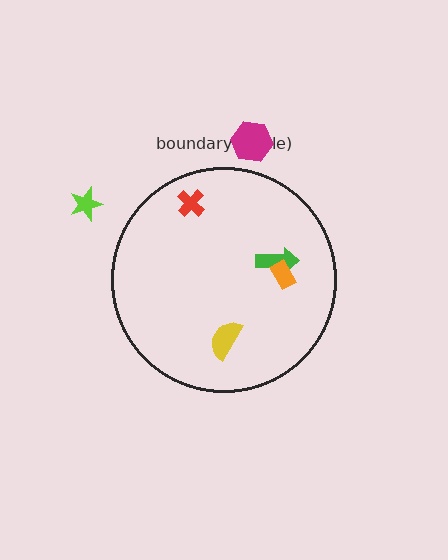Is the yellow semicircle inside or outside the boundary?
Inside.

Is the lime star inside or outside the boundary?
Outside.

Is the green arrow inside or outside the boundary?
Inside.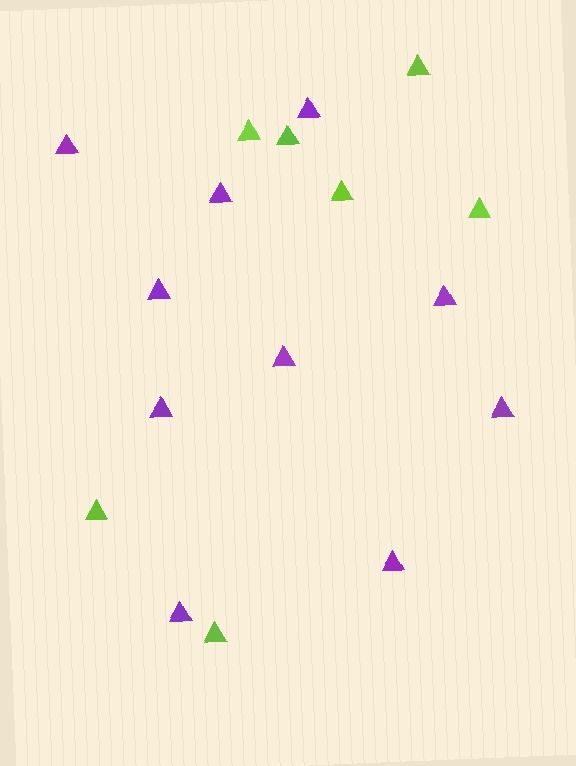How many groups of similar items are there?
There are 2 groups: one group of lime triangles (7) and one group of purple triangles (10).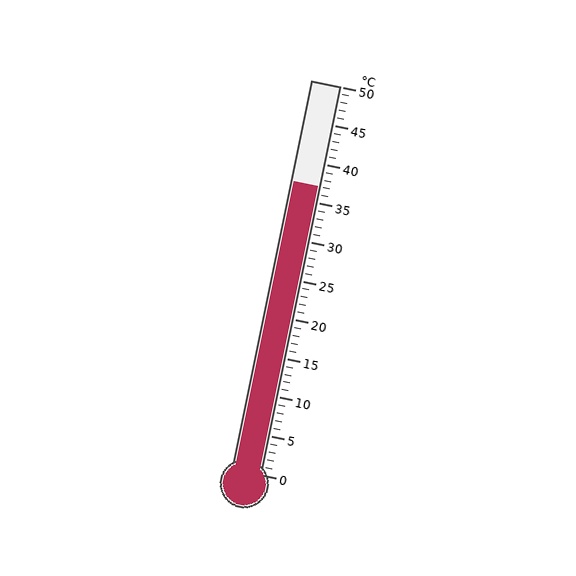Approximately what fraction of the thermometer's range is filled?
The thermometer is filled to approximately 75% of its range.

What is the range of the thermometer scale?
The thermometer scale ranges from 0°C to 50°C.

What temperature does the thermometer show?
The thermometer shows approximately 37°C.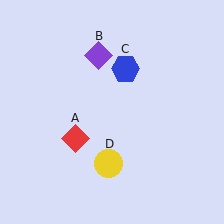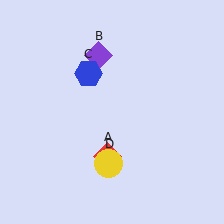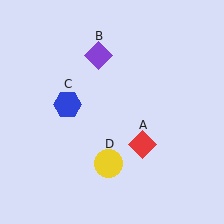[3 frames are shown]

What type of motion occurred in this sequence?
The red diamond (object A), blue hexagon (object C) rotated counterclockwise around the center of the scene.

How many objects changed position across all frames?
2 objects changed position: red diamond (object A), blue hexagon (object C).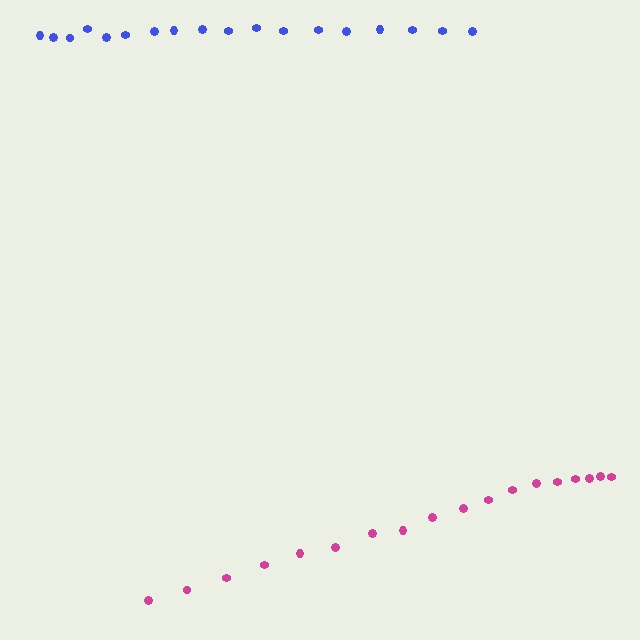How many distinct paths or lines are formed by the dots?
There are 2 distinct paths.